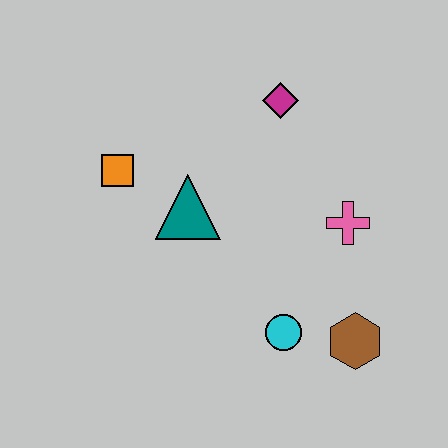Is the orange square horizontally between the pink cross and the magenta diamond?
No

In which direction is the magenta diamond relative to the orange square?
The magenta diamond is to the right of the orange square.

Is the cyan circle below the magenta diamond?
Yes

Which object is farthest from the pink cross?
The orange square is farthest from the pink cross.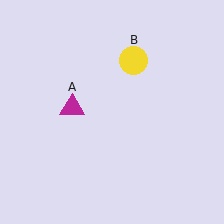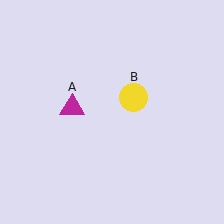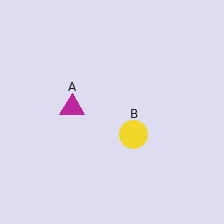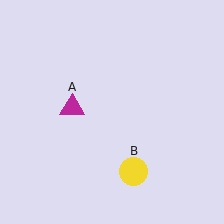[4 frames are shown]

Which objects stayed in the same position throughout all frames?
Magenta triangle (object A) remained stationary.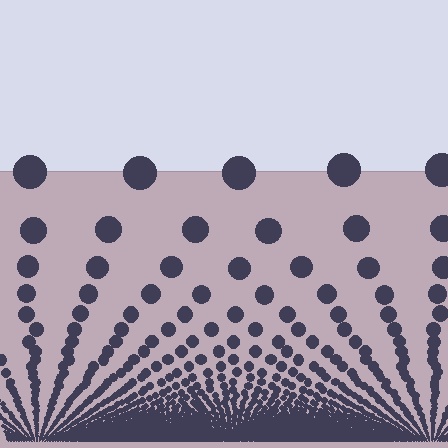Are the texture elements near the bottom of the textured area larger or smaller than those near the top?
Smaller. The gradient is inverted — elements near the bottom are smaller and denser.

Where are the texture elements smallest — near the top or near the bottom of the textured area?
Near the bottom.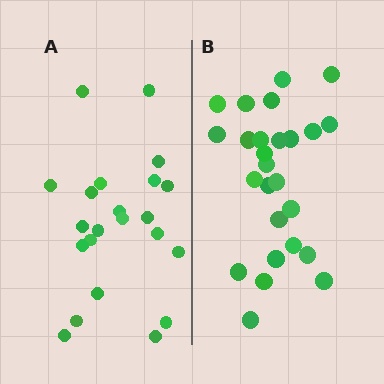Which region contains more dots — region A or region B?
Region B (the right region) has more dots.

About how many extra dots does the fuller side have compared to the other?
Region B has about 4 more dots than region A.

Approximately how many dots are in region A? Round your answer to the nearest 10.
About 20 dots. (The exact count is 22, which rounds to 20.)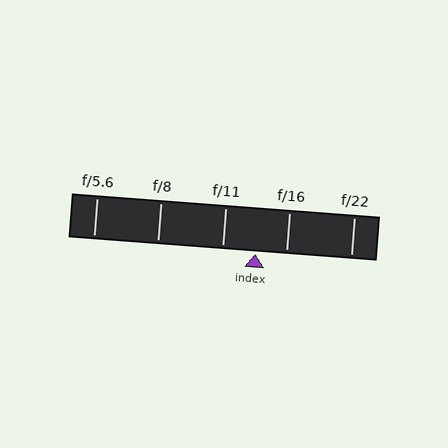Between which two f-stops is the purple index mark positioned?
The index mark is between f/11 and f/16.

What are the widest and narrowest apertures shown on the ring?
The widest aperture shown is f/5.6 and the narrowest is f/22.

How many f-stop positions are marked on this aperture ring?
There are 5 f-stop positions marked.